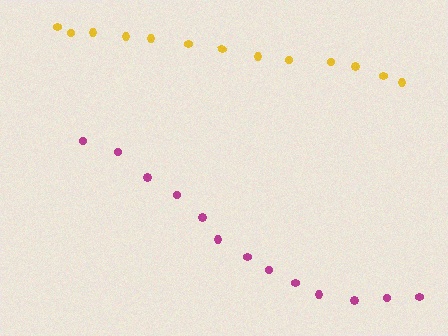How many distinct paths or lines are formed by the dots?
There are 2 distinct paths.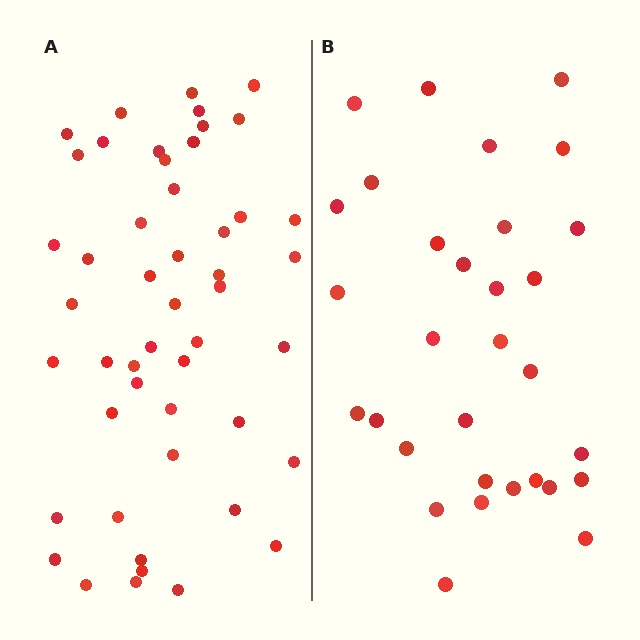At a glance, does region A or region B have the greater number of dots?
Region A (the left region) has more dots.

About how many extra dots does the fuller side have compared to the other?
Region A has approximately 20 more dots than region B.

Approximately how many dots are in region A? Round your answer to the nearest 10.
About 50 dots. (The exact count is 49, which rounds to 50.)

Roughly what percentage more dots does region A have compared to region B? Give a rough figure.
About 60% more.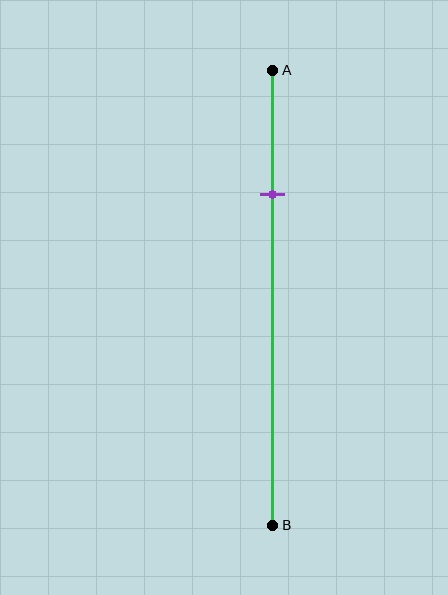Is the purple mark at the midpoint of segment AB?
No, the mark is at about 25% from A, not at the 50% midpoint.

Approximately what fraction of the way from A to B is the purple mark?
The purple mark is approximately 25% of the way from A to B.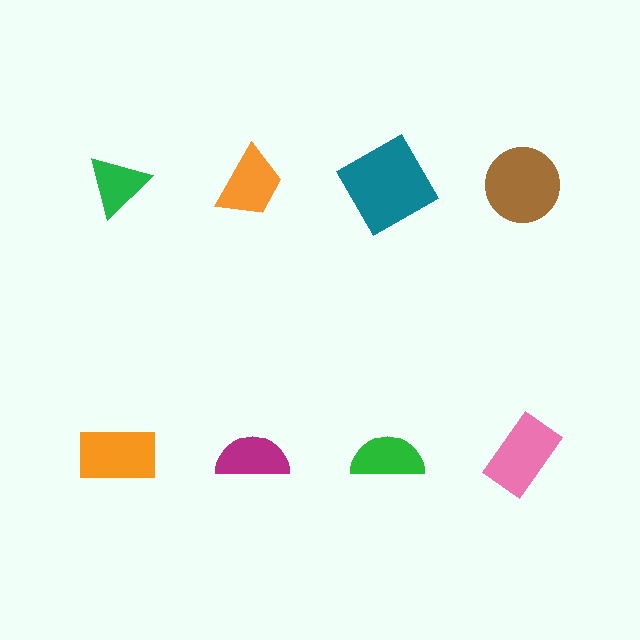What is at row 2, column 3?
A green semicircle.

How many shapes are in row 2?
4 shapes.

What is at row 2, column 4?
A pink rectangle.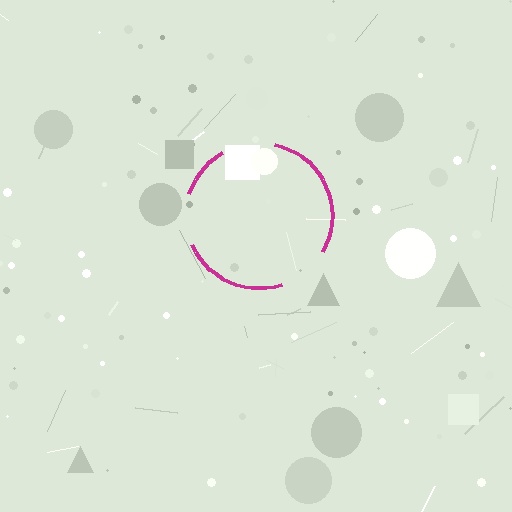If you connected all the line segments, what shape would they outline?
They would outline a circle.